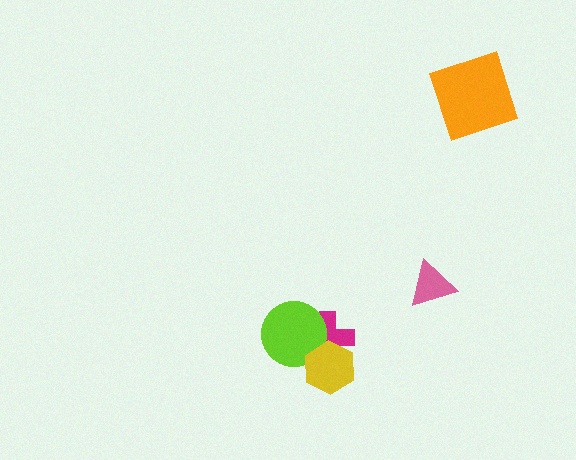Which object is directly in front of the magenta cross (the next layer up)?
The lime circle is directly in front of the magenta cross.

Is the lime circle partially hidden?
Yes, it is partially covered by another shape.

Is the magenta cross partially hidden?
Yes, it is partially covered by another shape.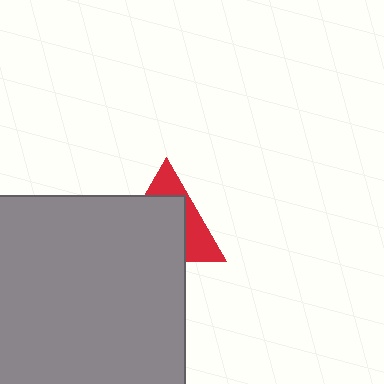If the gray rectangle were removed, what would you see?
You would see the complete red triangle.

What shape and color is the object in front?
The object in front is a gray rectangle.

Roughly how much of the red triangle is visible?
A small part of it is visible (roughly 37%).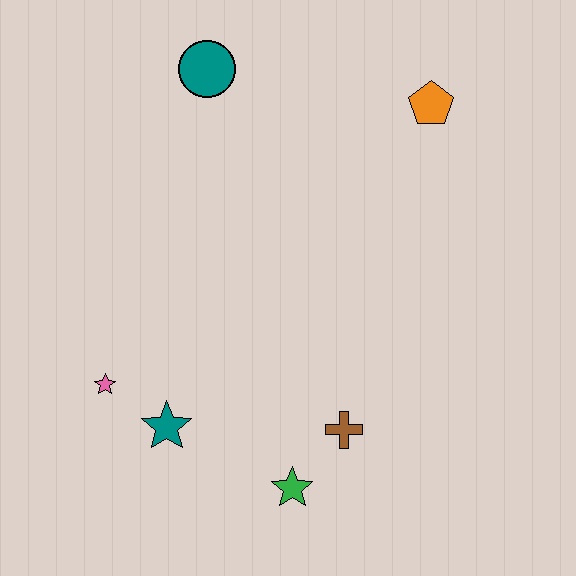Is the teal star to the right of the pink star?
Yes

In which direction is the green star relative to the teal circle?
The green star is below the teal circle.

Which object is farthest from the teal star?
The orange pentagon is farthest from the teal star.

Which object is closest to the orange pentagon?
The teal circle is closest to the orange pentagon.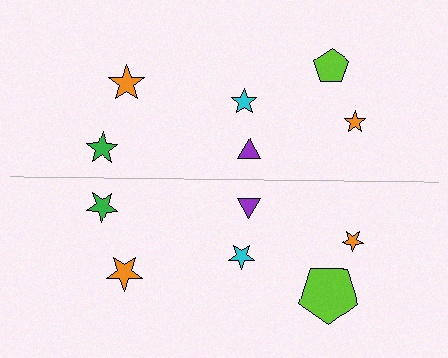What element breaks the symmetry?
The lime pentagon on the bottom side has a different size than its mirror counterpart.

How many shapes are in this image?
There are 12 shapes in this image.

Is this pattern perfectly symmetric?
No, the pattern is not perfectly symmetric. The lime pentagon on the bottom side has a different size than its mirror counterpart.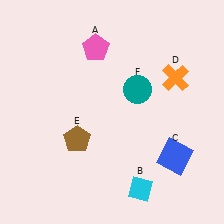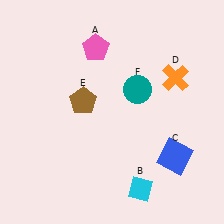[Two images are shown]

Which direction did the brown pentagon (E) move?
The brown pentagon (E) moved up.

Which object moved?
The brown pentagon (E) moved up.